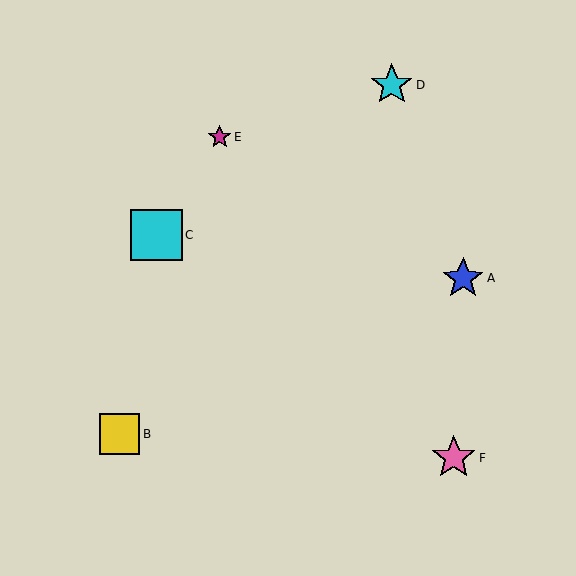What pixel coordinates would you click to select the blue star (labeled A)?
Click at (463, 278) to select the blue star A.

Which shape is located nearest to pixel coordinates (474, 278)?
The blue star (labeled A) at (463, 278) is nearest to that location.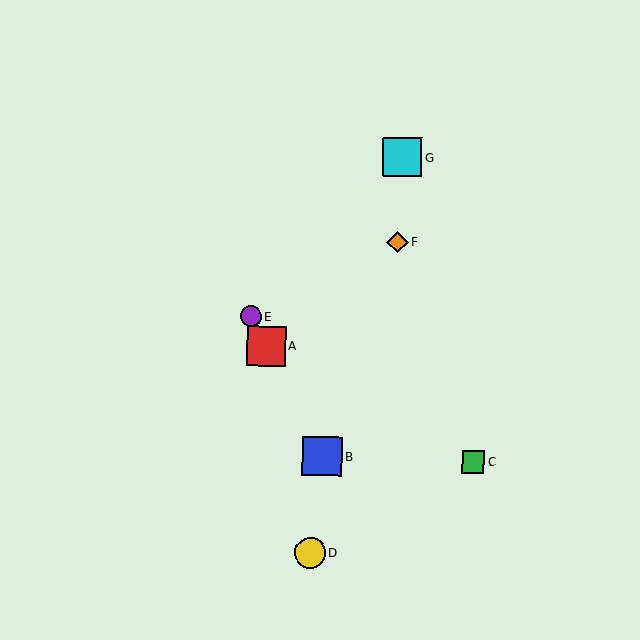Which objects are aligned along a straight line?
Objects A, B, E are aligned along a straight line.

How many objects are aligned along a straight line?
3 objects (A, B, E) are aligned along a straight line.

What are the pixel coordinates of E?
Object E is at (251, 316).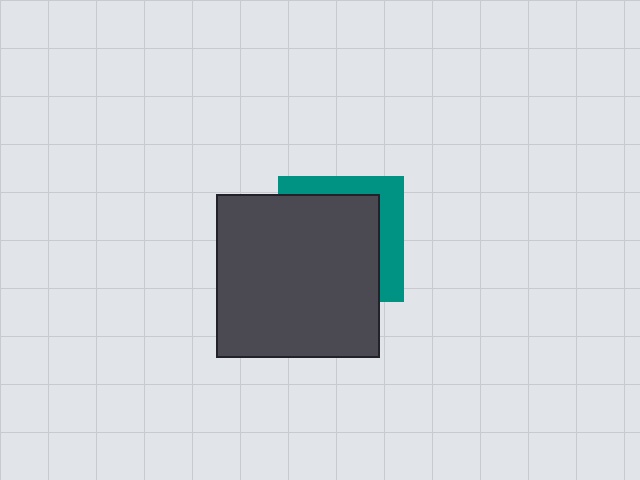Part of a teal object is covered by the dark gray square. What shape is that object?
It is a square.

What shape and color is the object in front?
The object in front is a dark gray square.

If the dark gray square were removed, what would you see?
You would see the complete teal square.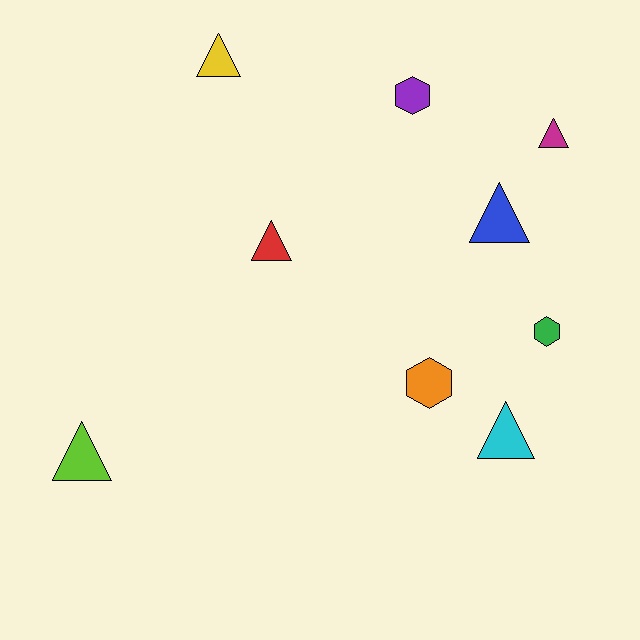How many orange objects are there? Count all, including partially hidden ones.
There is 1 orange object.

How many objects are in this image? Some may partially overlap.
There are 9 objects.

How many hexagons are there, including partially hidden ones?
There are 3 hexagons.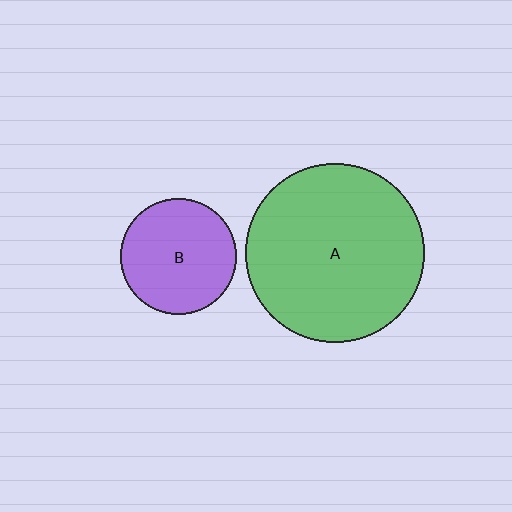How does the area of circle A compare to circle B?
Approximately 2.4 times.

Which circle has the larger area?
Circle A (green).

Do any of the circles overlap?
No, none of the circles overlap.